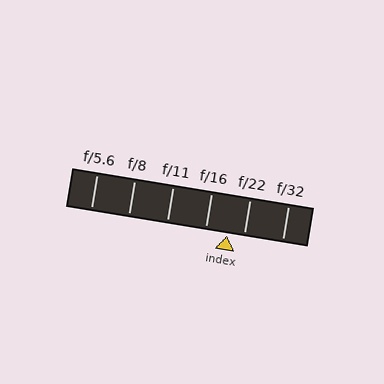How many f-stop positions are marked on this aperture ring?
There are 6 f-stop positions marked.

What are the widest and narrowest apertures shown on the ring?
The widest aperture shown is f/5.6 and the narrowest is f/32.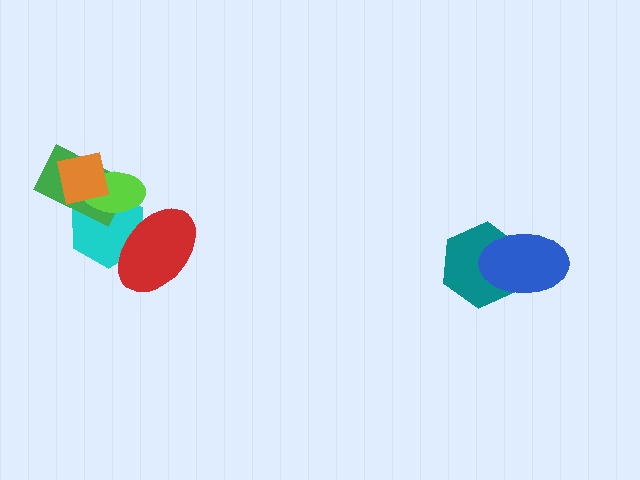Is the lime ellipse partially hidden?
Yes, it is partially covered by another shape.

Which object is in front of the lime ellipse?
The orange square is in front of the lime ellipse.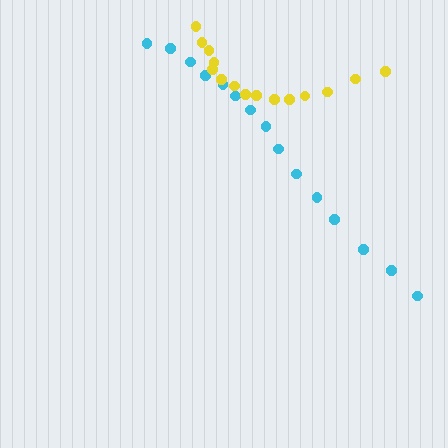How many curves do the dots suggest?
There are 2 distinct paths.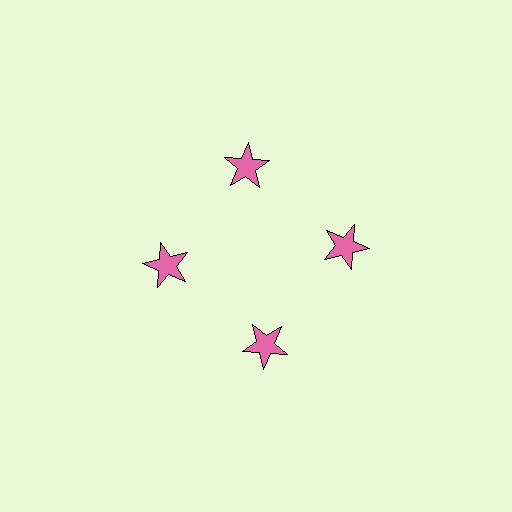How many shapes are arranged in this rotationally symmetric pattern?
There are 4 shapes, arranged in 4 groups of 1.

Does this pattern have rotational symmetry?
Yes, this pattern has 4-fold rotational symmetry. It looks the same after rotating 90 degrees around the center.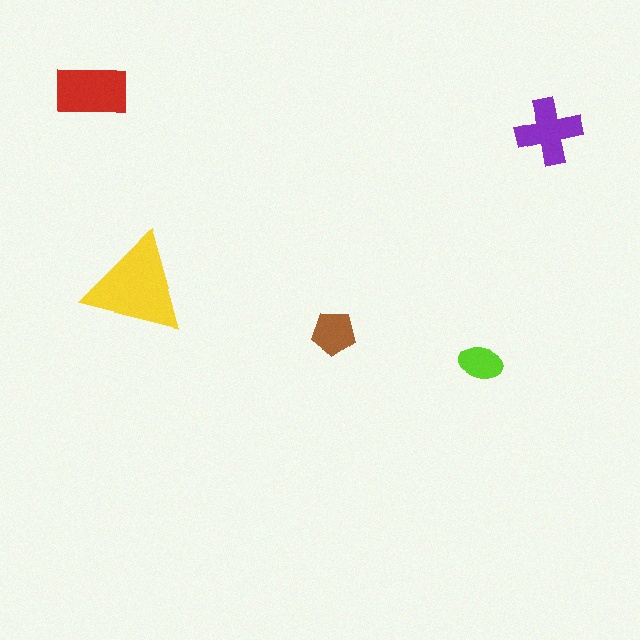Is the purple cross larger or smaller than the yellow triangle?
Smaller.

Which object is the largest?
The yellow triangle.